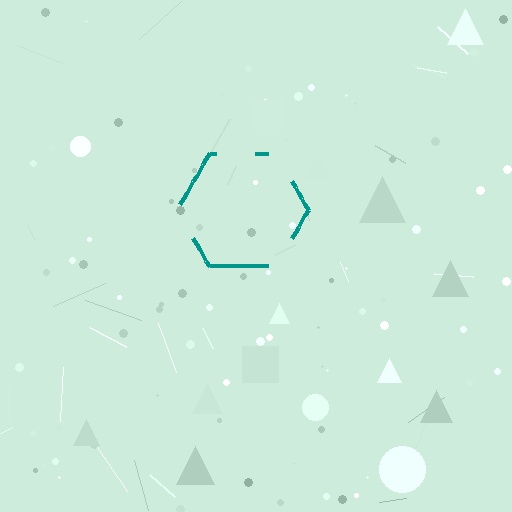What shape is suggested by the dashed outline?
The dashed outline suggests a hexagon.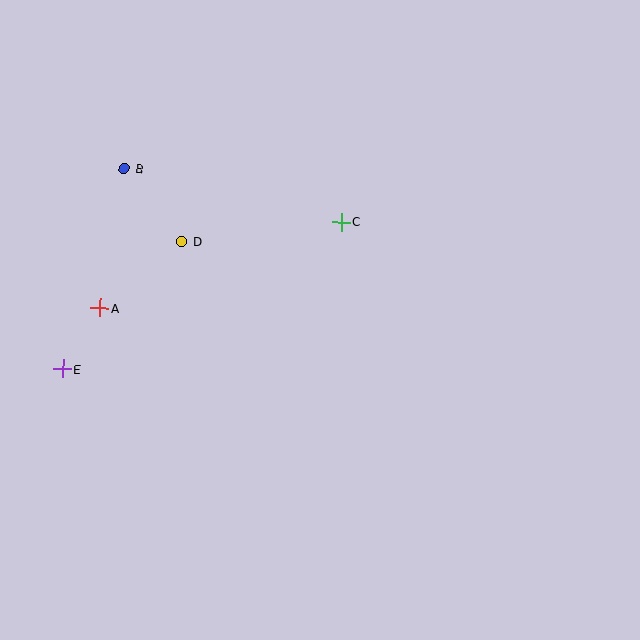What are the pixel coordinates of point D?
Point D is at (182, 242).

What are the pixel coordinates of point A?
Point A is at (100, 308).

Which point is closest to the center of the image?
Point C at (341, 222) is closest to the center.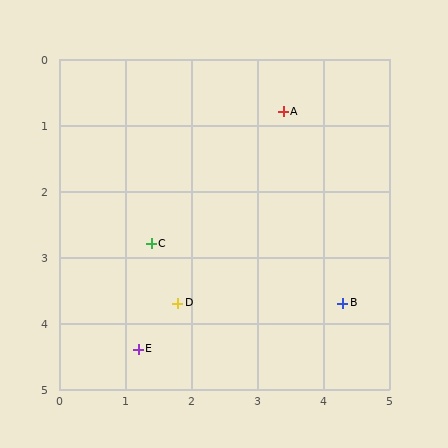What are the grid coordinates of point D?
Point D is at approximately (1.8, 3.7).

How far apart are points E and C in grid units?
Points E and C are about 1.6 grid units apart.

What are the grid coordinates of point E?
Point E is at approximately (1.2, 4.4).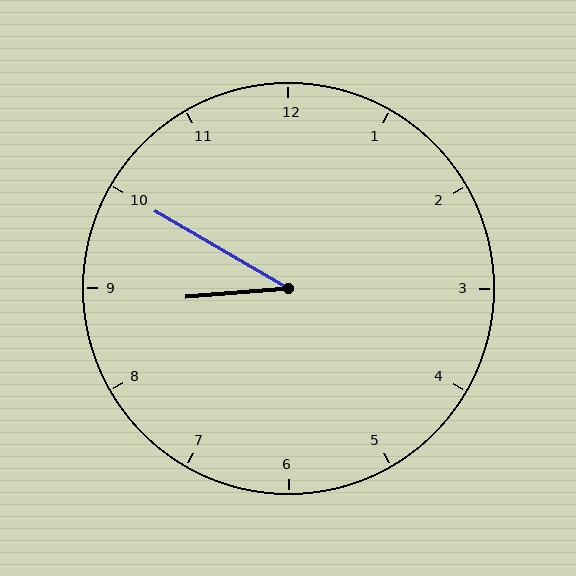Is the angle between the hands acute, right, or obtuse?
It is acute.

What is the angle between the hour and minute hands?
Approximately 35 degrees.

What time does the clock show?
8:50.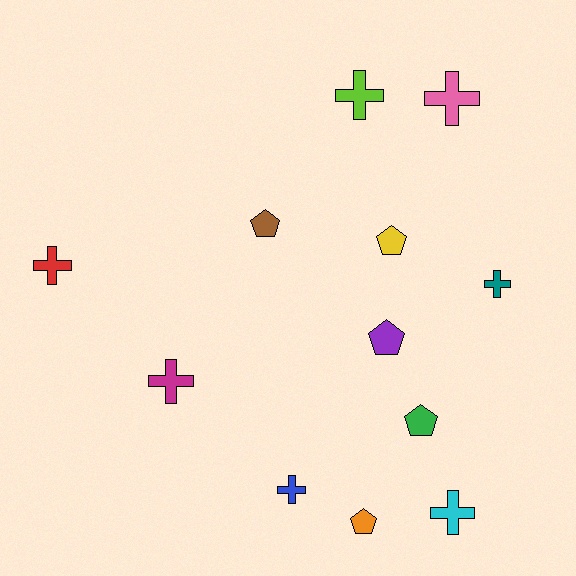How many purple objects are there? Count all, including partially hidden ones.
There is 1 purple object.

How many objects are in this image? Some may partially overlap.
There are 12 objects.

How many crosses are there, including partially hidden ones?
There are 7 crosses.